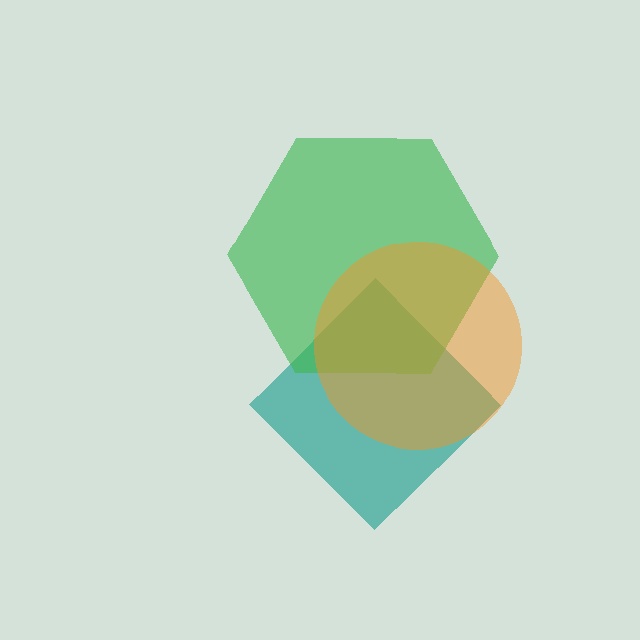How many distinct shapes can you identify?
There are 3 distinct shapes: a teal diamond, a green hexagon, an orange circle.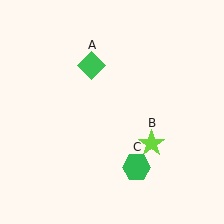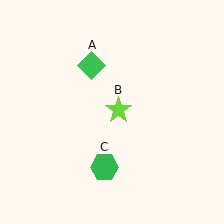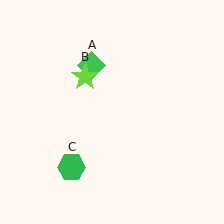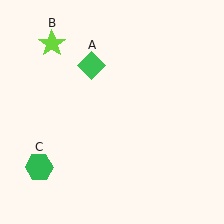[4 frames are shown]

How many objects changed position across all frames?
2 objects changed position: lime star (object B), green hexagon (object C).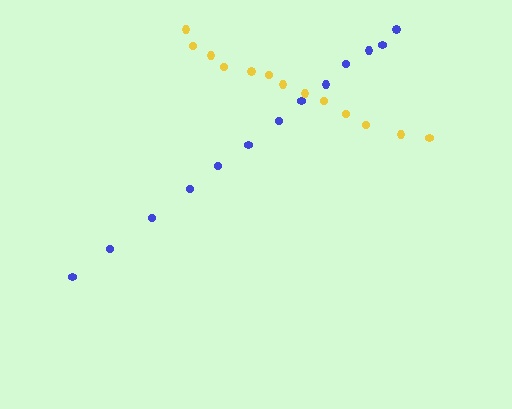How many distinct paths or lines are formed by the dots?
There are 2 distinct paths.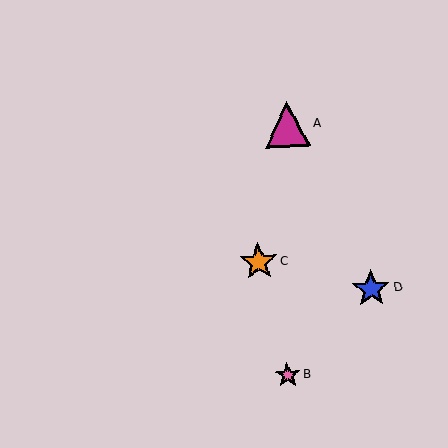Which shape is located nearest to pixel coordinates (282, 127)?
The magenta triangle (labeled A) at (287, 124) is nearest to that location.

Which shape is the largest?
The magenta triangle (labeled A) is the largest.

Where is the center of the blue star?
The center of the blue star is at (371, 289).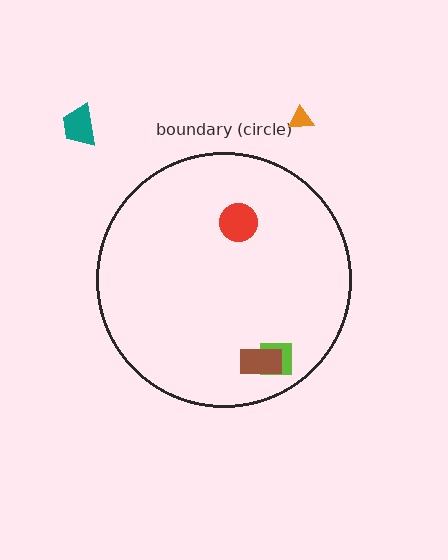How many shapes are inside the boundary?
3 inside, 2 outside.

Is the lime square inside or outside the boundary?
Inside.